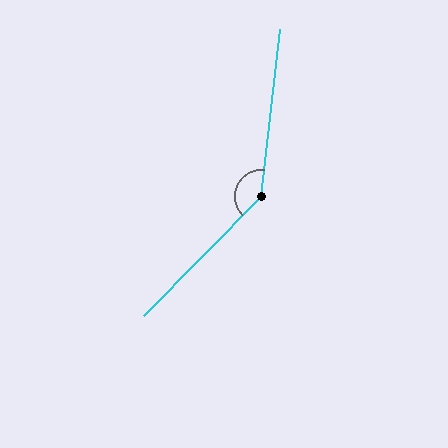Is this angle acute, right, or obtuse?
It is obtuse.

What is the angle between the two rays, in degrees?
Approximately 142 degrees.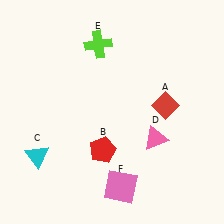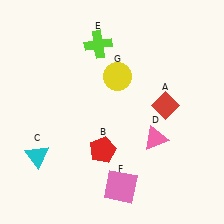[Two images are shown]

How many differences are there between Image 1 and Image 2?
There is 1 difference between the two images.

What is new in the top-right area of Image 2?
A yellow circle (G) was added in the top-right area of Image 2.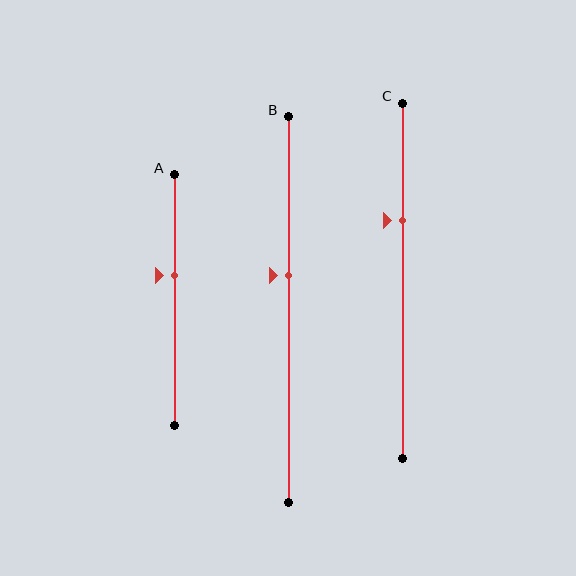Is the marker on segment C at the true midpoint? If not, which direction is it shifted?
No, the marker on segment C is shifted upward by about 17% of the segment length.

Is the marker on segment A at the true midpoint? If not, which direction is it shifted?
No, the marker on segment A is shifted upward by about 10% of the segment length.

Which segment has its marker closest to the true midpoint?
Segment B has its marker closest to the true midpoint.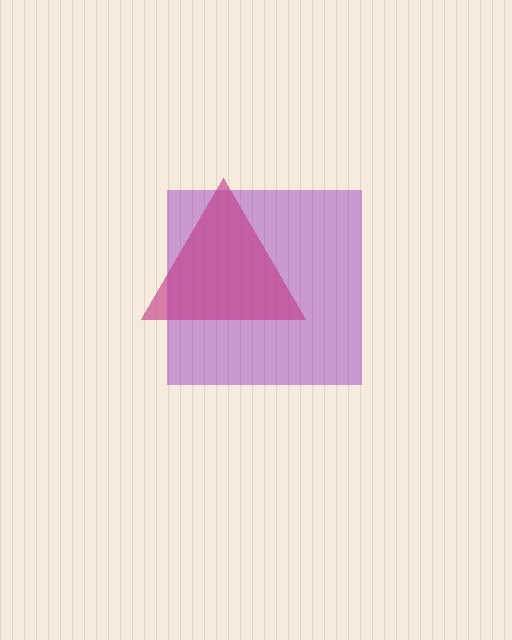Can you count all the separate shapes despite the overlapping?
Yes, there are 2 separate shapes.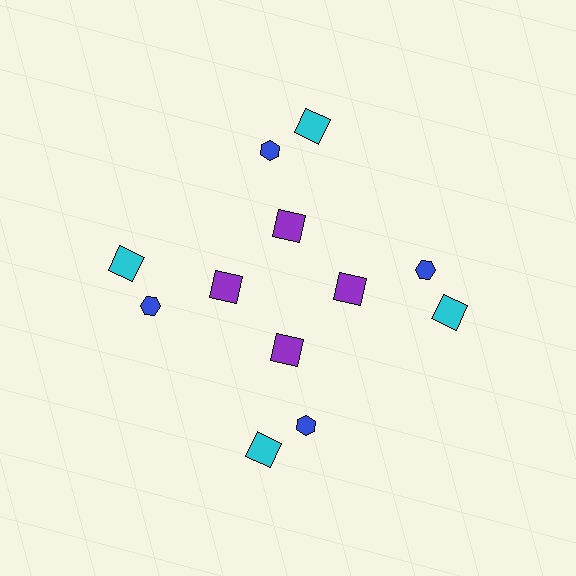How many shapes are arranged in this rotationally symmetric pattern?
There are 12 shapes, arranged in 4 groups of 3.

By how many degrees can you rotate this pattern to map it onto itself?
The pattern maps onto itself every 90 degrees of rotation.